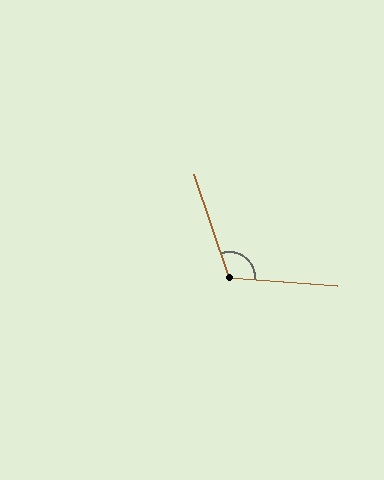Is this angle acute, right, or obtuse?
It is obtuse.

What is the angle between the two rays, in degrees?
Approximately 112 degrees.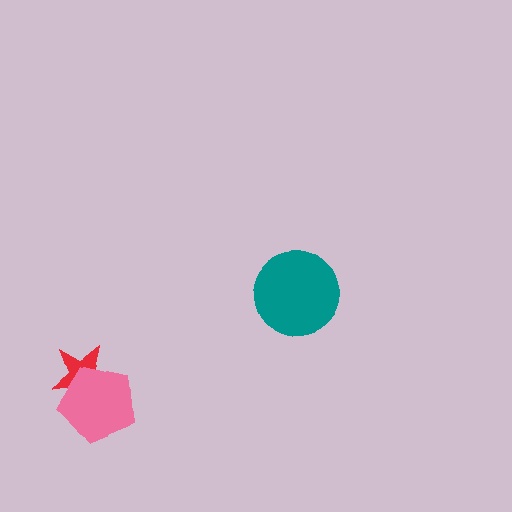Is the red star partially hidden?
Yes, it is partially covered by another shape.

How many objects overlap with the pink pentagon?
1 object overlaps with the pink pentagon.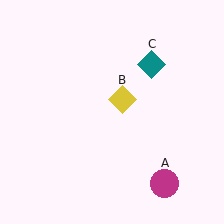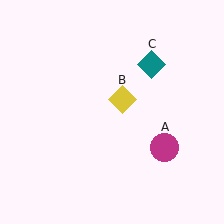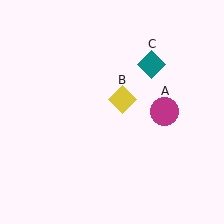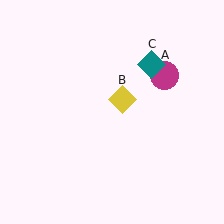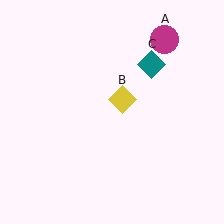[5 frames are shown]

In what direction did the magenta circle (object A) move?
The magenta circle (object A) moved up.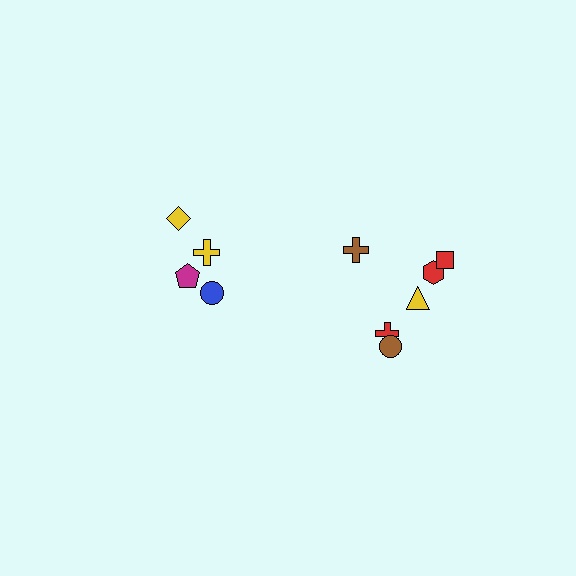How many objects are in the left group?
There are 4 objects.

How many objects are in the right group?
There are 6 objects.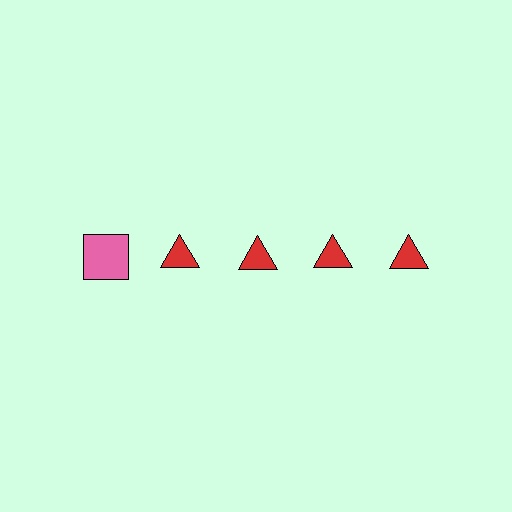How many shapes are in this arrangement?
There are 5 shapes arranged in a grid pattern.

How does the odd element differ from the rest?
It differs in both color (pink instead of red) and shape (square instead of triangle).